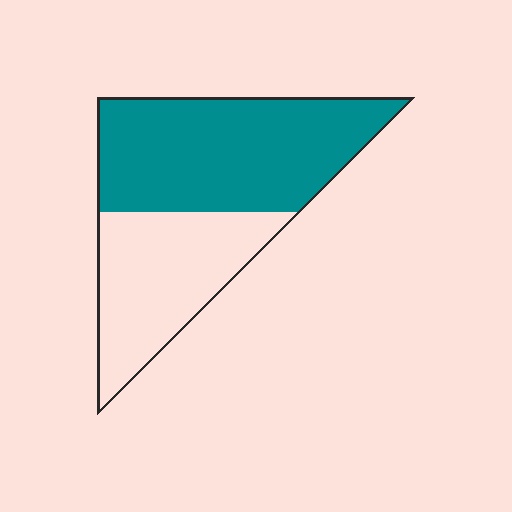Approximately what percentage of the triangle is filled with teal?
Approximately 60%.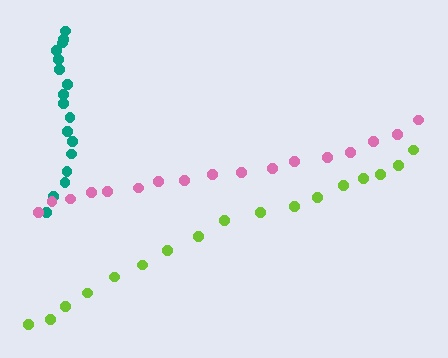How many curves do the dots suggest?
There are 3 distinct paths.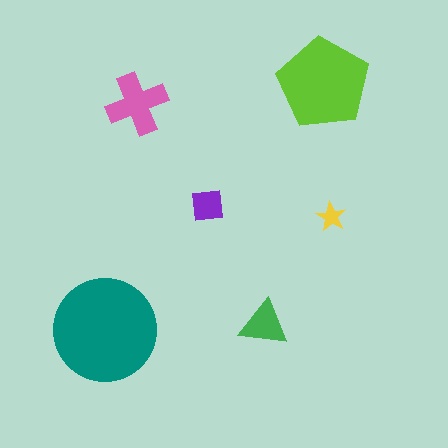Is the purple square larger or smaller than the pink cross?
Smaller.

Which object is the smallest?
The yellow star.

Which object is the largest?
The teal circle.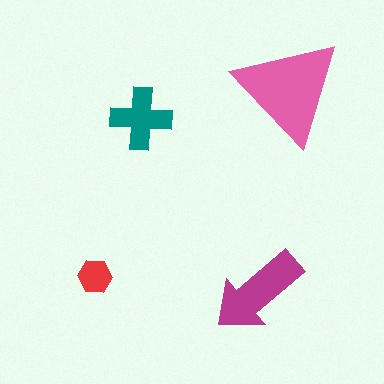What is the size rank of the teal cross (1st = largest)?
3rd.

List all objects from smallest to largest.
The red hexagon, the teal cross, the magenta arrow, the pink triangle.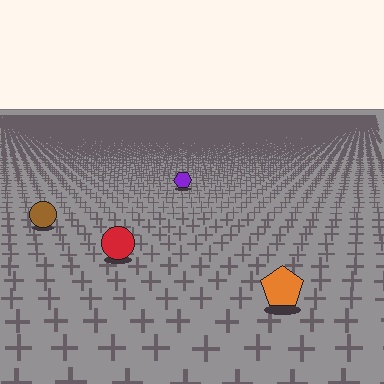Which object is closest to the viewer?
The orange pentagon is closest. The texture marks near it are larger and more spread out.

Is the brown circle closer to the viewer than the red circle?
No. The red circle is closer — you can tell from the texture gradient: the ground texture is coarser near it.